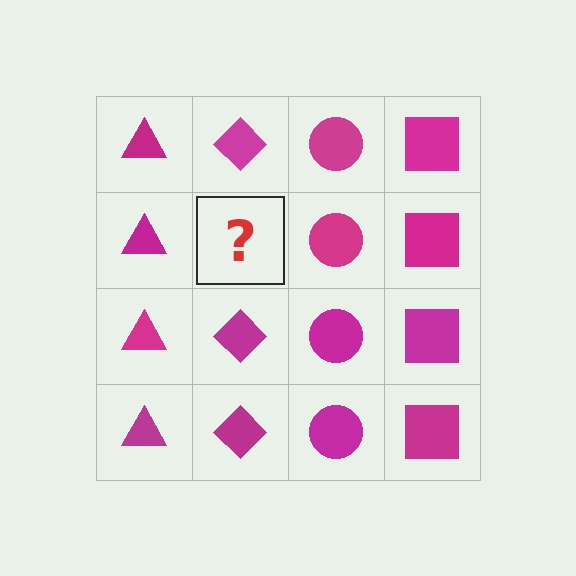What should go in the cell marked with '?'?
The missing cell should contain a magenta diamond.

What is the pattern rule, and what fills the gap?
The rule is that each column has a consistent shape. The gap should be filled with a magenta diamond.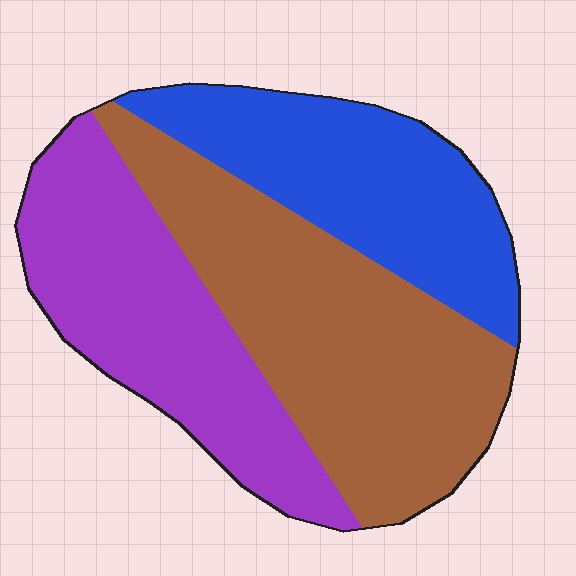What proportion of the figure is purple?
Purple covers about 30% of the figure.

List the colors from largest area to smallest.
From largest to smallest: brown, purple, blue.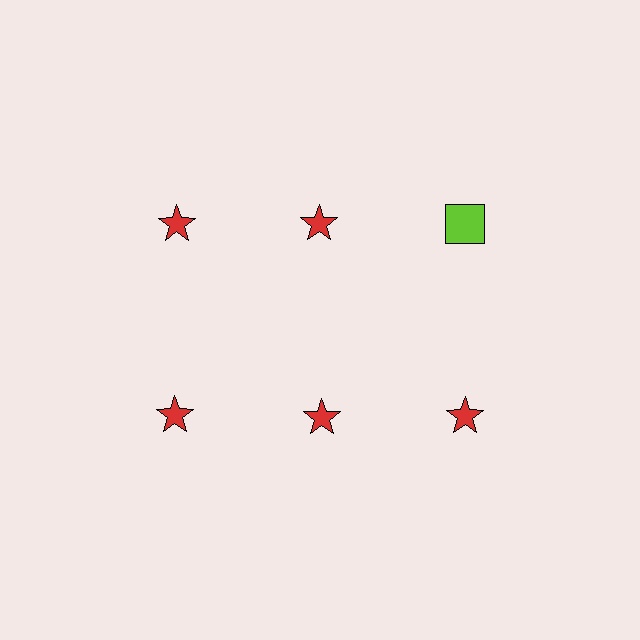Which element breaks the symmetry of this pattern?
The lime square in the top row, center column breaks the symmetry. All other shapes are red stars.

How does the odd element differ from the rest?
It differs in both color (lime instead of red) and shape (square instead of star).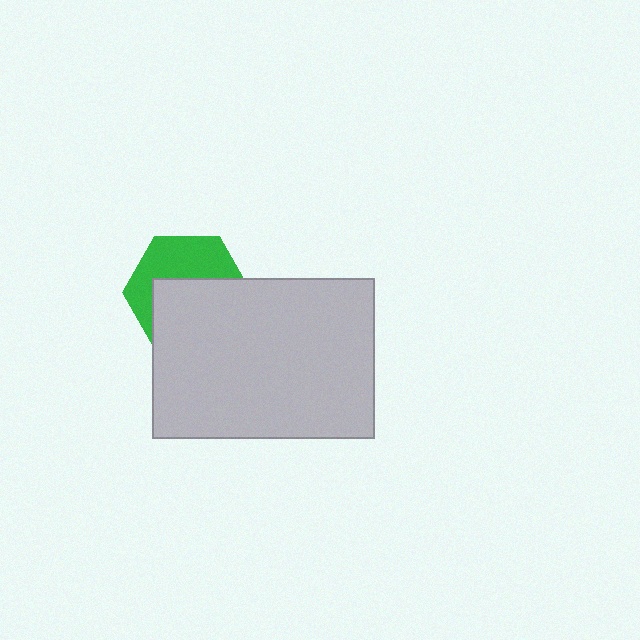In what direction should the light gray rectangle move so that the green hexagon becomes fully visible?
The light gray rectangle should move down. That is the shortest direction to clear the overlap and leave the green hexagon fully visible.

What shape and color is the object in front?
The object in front is a light gray rectangle.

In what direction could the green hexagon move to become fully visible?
The green hexagon could move up. That would shift it out from behind the light gray rectangle entirely.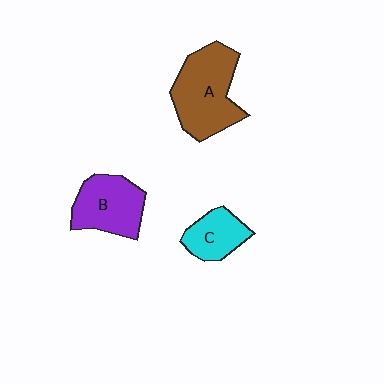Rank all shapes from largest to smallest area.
From largest to smallest: A (brown), B (purple), C (cyan).